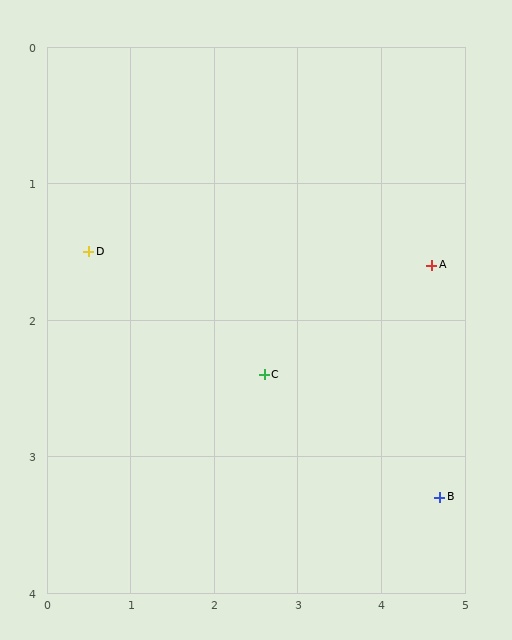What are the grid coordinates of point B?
Point B is at approximately (4.7, 3.3).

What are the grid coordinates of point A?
Point A is at approximately (4.6, 1.6).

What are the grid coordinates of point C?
Point C is at approximately (2.6, 2.4).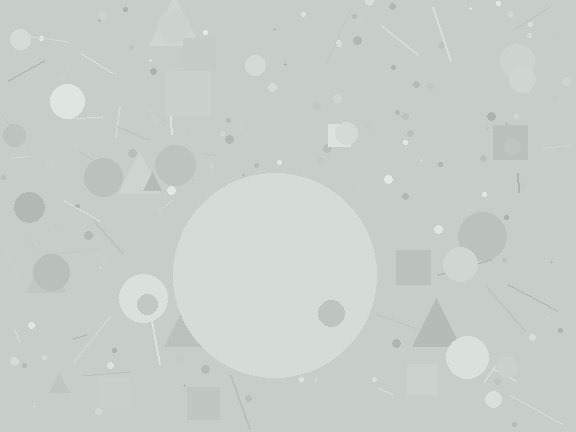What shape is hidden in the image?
A circle is hidden in the image.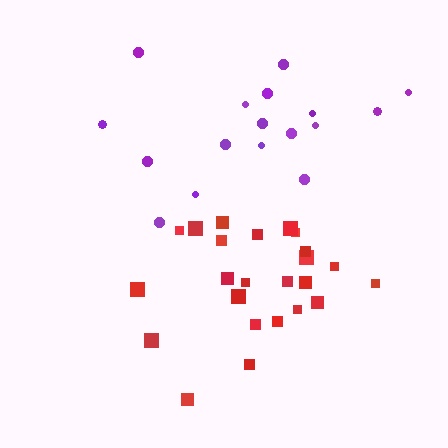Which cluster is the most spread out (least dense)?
Purple.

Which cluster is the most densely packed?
Red.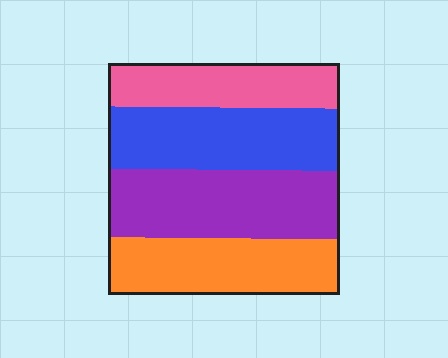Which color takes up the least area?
Pink, at roughly 20%.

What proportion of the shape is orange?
Orange covers roughly 25% of the shape.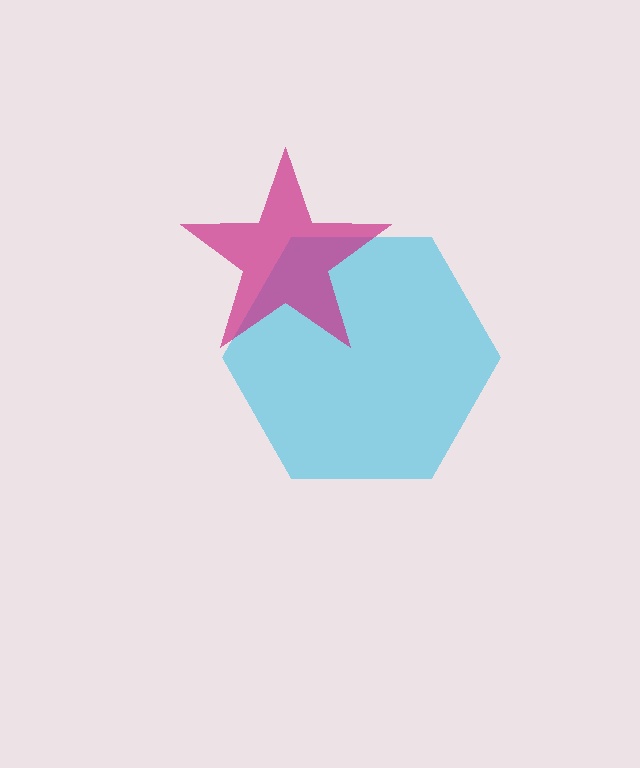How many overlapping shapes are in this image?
There are 2 overlapping shapes in the image.